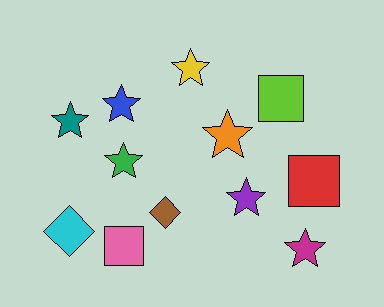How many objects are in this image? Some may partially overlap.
There are 12 objects.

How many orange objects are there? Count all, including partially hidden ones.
There is 1 orange object.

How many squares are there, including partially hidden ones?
There are 3 squares.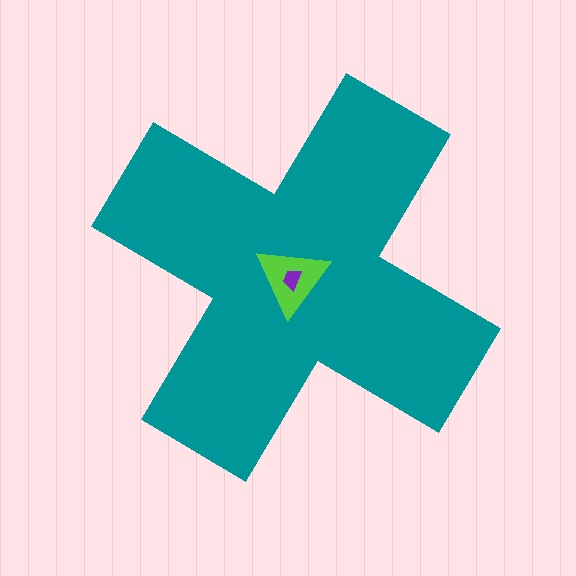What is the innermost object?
The purple trapezoid.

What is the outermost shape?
The teal cross.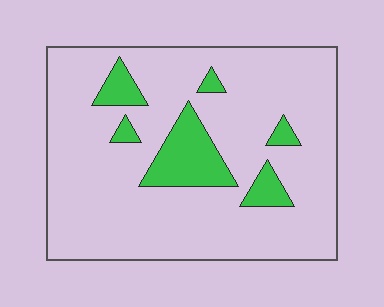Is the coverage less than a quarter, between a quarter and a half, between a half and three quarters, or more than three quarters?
Less than a quarter.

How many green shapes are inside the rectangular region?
6.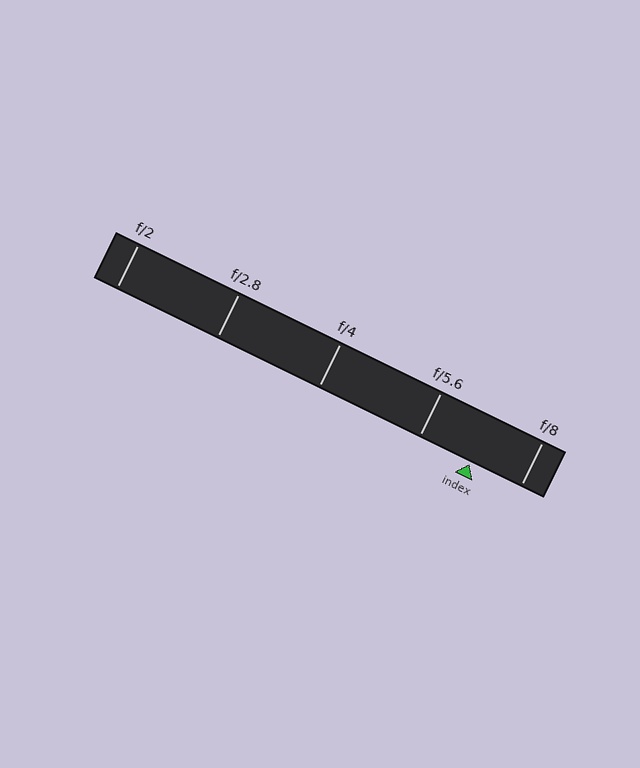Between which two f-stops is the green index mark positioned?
The index mark is between f/5.6 and f/8.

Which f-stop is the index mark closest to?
The index mark is closest to f/8.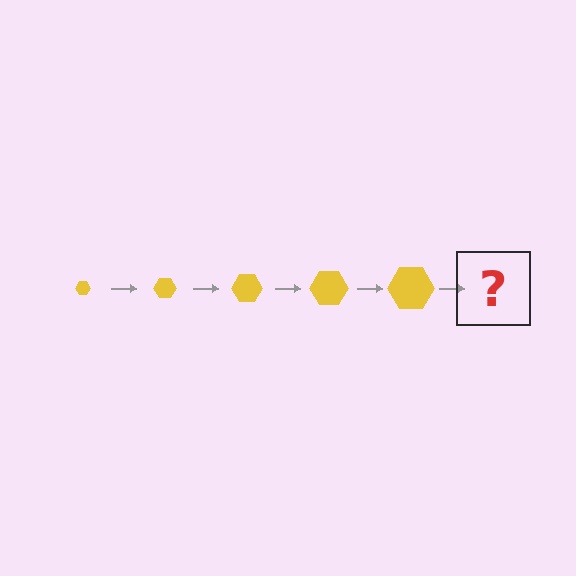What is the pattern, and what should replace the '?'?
The pattern is that the hexagon gets progressively larger each step. The '?' should be a yellow hexagon, larger than the previous one.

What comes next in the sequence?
The next element should be a yellow hexagon, larger than the previous one.